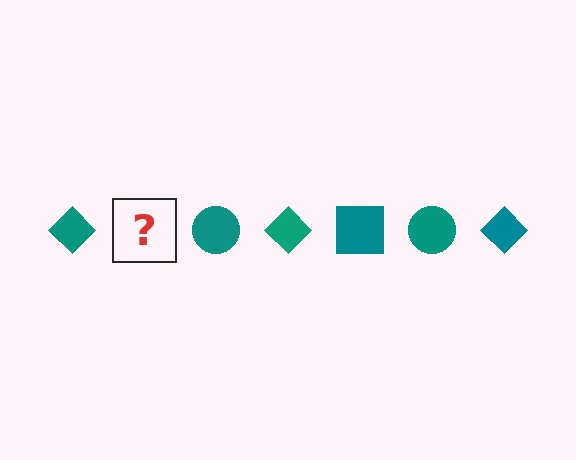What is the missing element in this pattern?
The missing element is a teal square.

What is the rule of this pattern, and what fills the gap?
The rule is that the pattern cycles through diamond, square, circle shapes in teal. The gap should be filled with a teal square.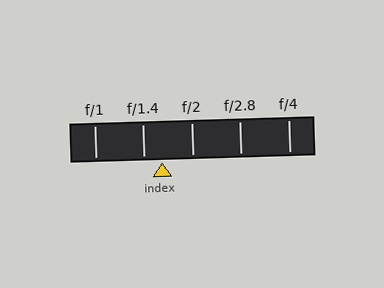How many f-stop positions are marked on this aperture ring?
There are 5 f-stop positions marked.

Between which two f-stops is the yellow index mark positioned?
The index mark is between f/1.4 and f/2.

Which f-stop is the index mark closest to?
The index mark is closest to f/1.4.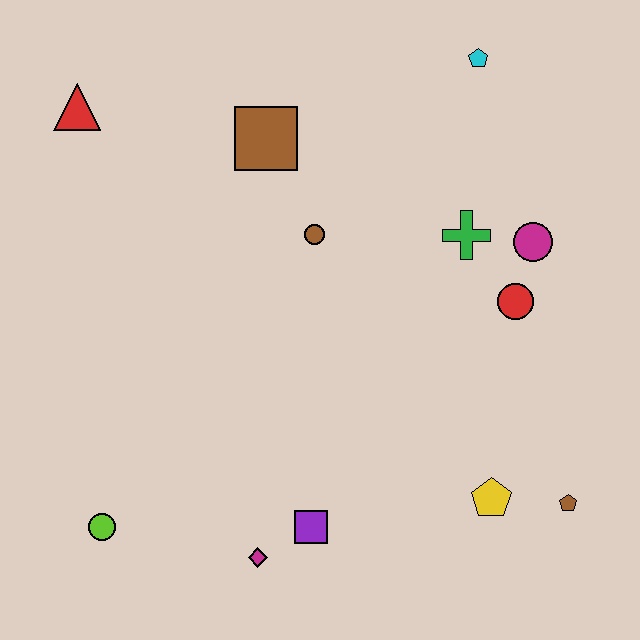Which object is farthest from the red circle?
The red triangle is farthest from the red circle.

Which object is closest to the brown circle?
The brown square is closest to the brown circle.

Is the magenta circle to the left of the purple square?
No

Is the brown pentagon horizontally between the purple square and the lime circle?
No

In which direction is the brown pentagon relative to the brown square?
The brown pentagon is below the brown square.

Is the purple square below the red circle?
Yes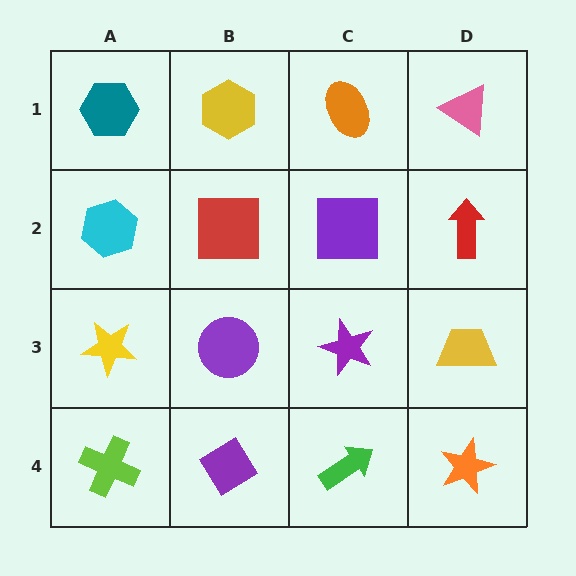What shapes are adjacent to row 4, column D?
A yellow trapezoid (row 3, column D), a green arrow (row 4, column C).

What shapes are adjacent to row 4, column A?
A yellow star (row 3, column A), a purple diamond (row 4, column B).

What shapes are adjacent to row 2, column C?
An orange ellipse (row 1, column C), a purple star (row 3, column C), a red square (row 2, column B), a red arrow (row 2, column D).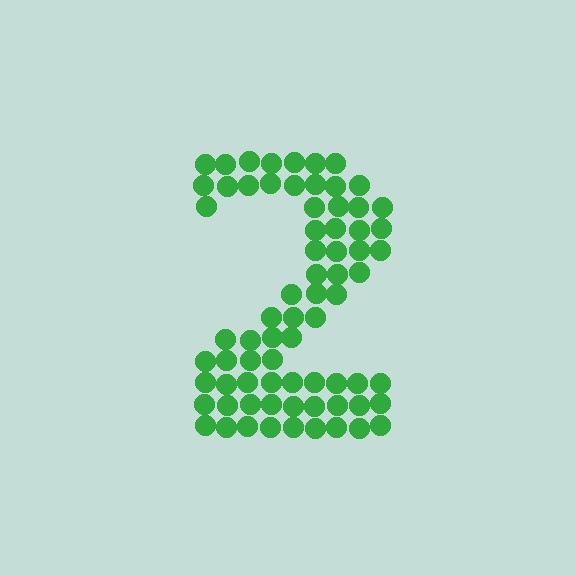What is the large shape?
The large shape is the digit 2.